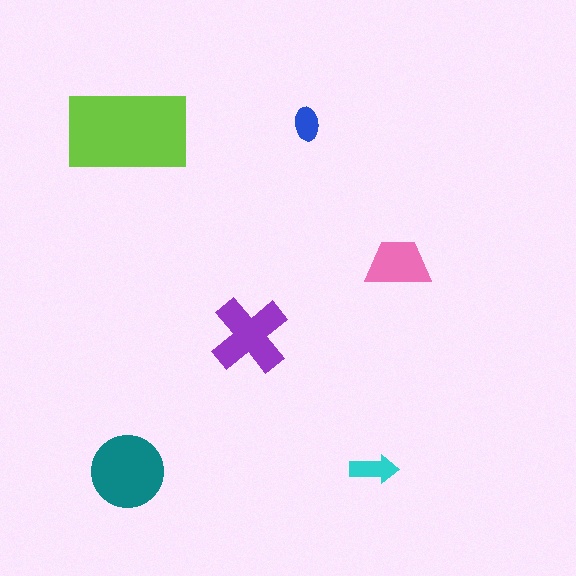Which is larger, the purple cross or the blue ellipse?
The purple cross.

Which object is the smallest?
The blue ellipse.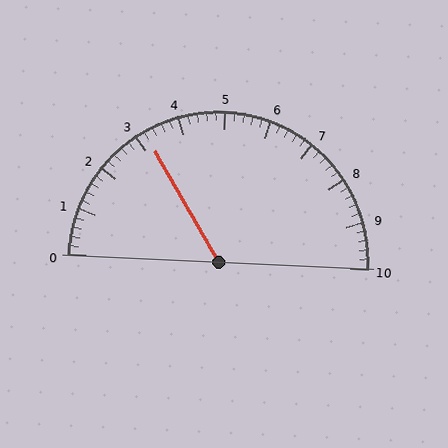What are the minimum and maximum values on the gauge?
The gauge ranges from 0 to 10.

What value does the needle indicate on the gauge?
The needle indicates approximately 3.2.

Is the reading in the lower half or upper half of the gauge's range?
The reading is in the lower half of the range (0 to 10).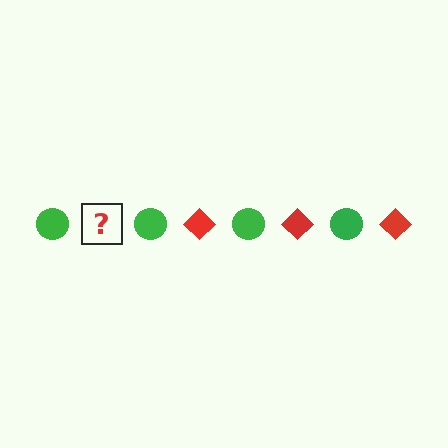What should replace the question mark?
The question mark should be replaced with a red diamond.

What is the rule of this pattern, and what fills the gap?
The rule is that the pattern alternates between green circle and red diamond. The gap should be filled with a red diamond.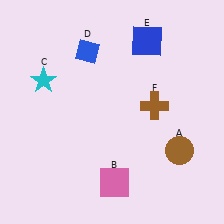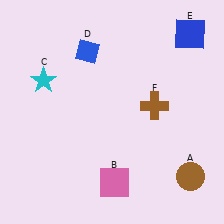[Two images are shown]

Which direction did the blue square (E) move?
The blue square (E) moved right.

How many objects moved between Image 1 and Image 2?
2 objects moved between the two images.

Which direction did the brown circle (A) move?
The brown circle (A) moved down.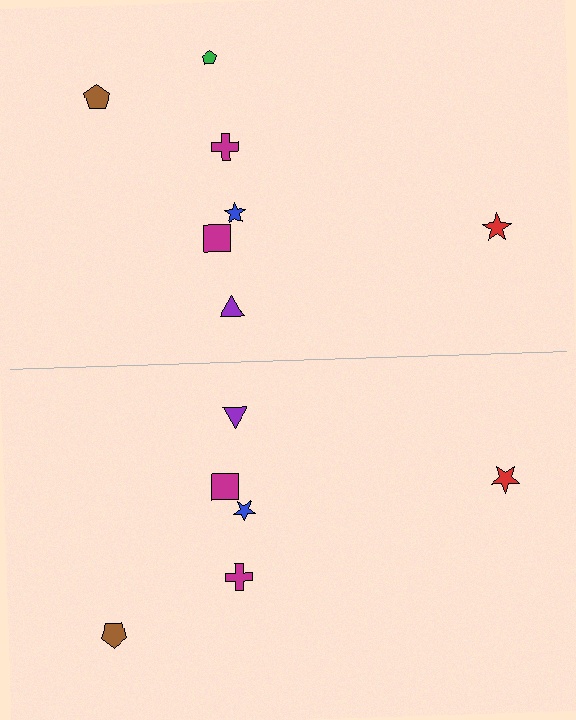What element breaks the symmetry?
A green pentagon is missing from the bottom side.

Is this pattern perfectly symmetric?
No, the pattern is not perfectly symmetric. A green pentagon is missing from the bottom side.